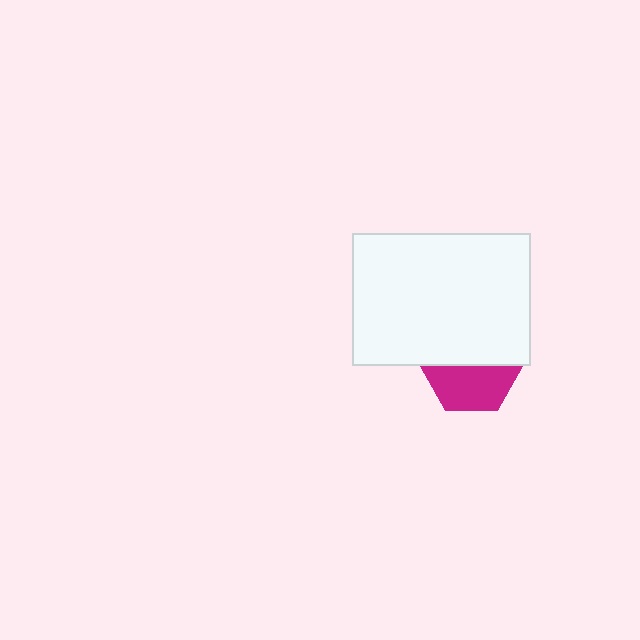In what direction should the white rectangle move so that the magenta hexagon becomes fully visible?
The white rectangle should move up. That is the shortest direction to clear the overlap and leave the magenta hexagon fully visible.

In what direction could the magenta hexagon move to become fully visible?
The magenta hexagon could move down. That would shift it out from behind the white rectangle entirely.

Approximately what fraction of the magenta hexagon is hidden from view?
Roughly 49% of the magenta hexagon is hidden behind the white rectangle.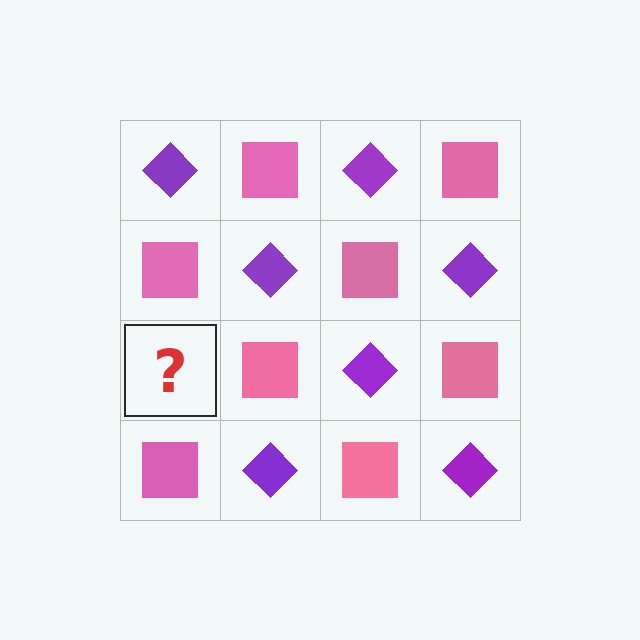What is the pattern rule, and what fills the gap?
The rule is that it alternates purple diamond and pink square in a checkerboard pattern. The gap should be filled with a purple diamond.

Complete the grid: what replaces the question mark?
The question mark should be replaced with a purple diamond.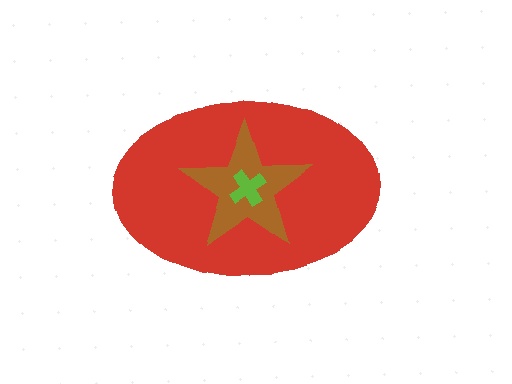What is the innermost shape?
The lime cross.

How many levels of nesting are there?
3.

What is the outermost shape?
The red ellipse.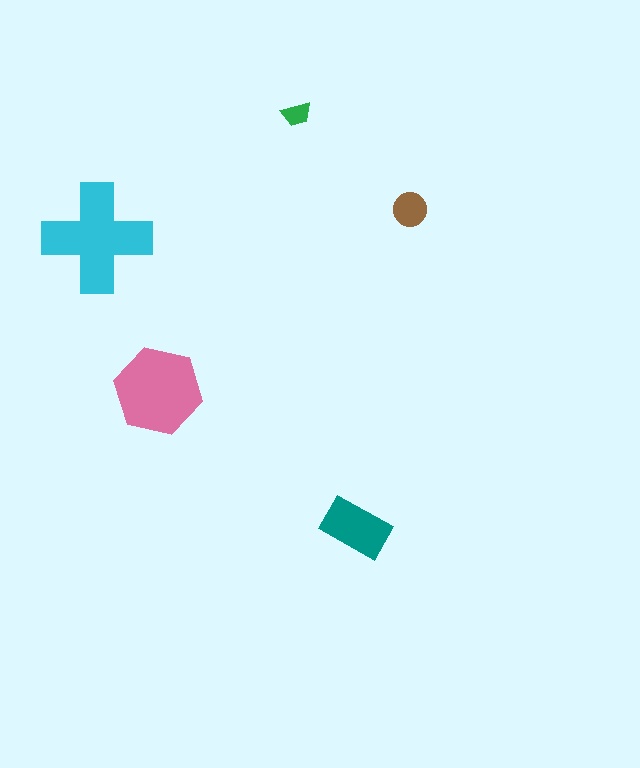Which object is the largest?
The cyan cross.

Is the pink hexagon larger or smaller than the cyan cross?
Smaller.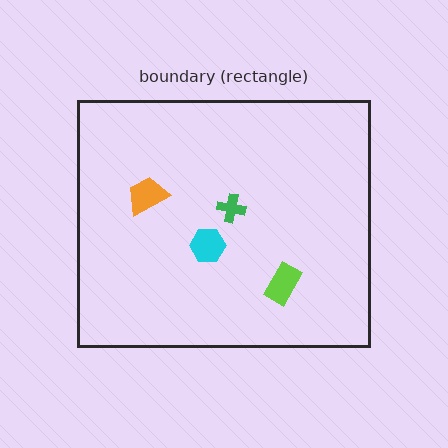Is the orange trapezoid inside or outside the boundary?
Inside.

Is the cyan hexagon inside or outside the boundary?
Inside.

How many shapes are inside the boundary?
4 inside, 0 outside.